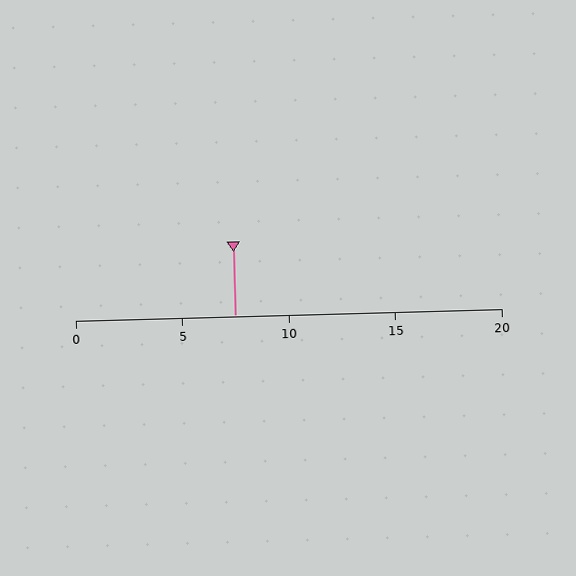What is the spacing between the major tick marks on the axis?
The major ticks are spaced 5 apart.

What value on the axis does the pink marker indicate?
The marker indicates approximately 7.5.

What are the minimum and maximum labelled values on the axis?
The axis runs from 0 to 20.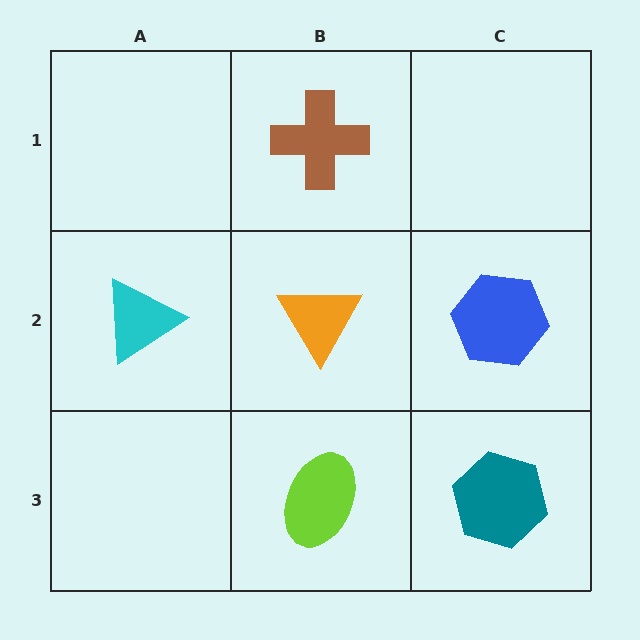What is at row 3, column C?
A teal hexagon.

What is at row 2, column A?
A cyan triangle.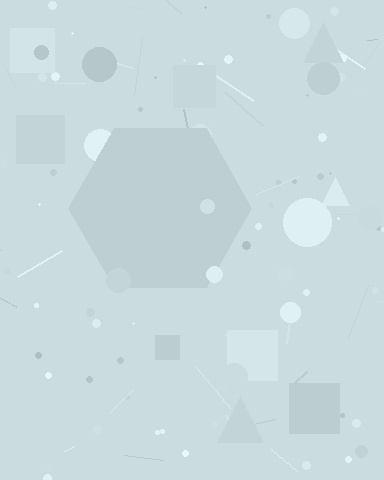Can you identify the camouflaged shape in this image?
The camouflaged shape is a hexagon.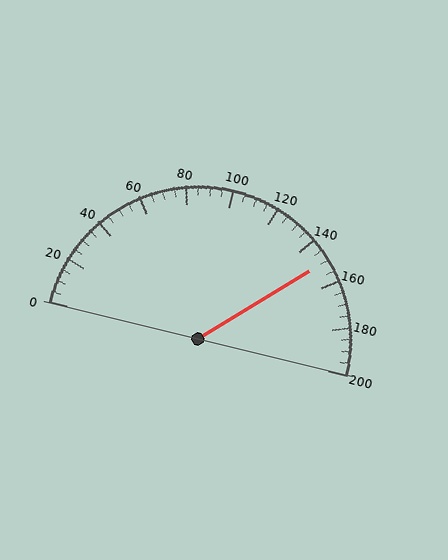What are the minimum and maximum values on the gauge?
The gauge ranges from 0 to 200.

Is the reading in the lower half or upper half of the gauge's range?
The reading is in the upper half of the range (0 to 200).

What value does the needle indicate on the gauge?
The needle indicates approximately 150.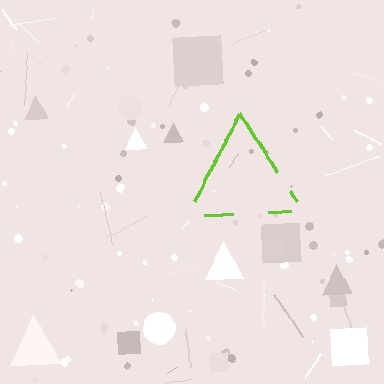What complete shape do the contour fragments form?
The contour fragments form a triangle.